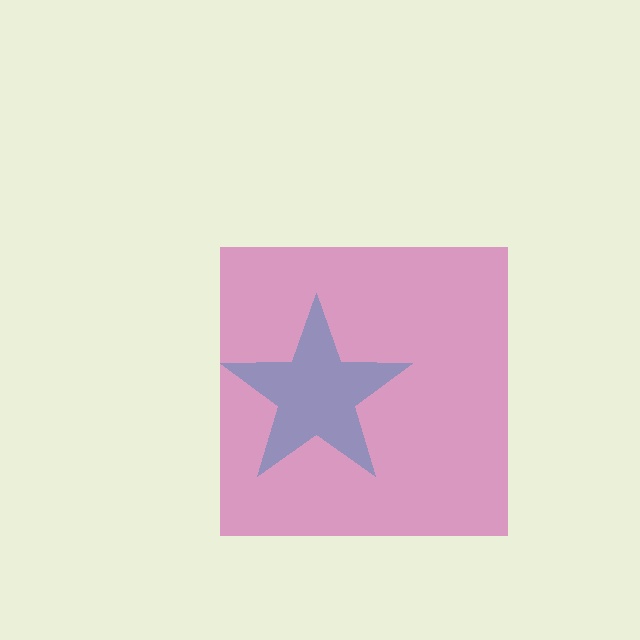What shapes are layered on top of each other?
The layered shapes are: a cyan star, a magenta square.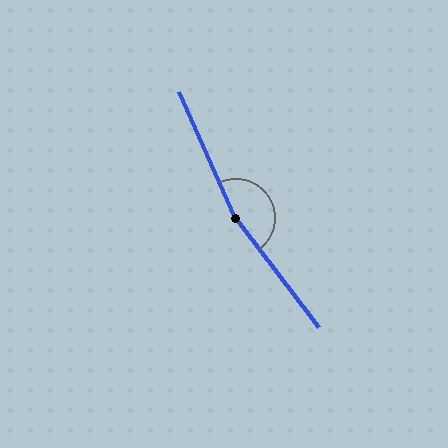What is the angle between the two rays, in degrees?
Approximately 167 degrees.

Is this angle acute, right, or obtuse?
It is obtuse.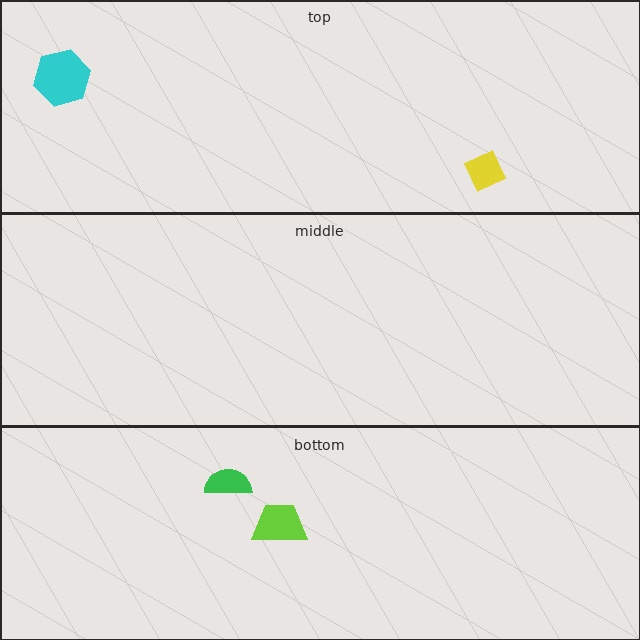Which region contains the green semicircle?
The bottom region.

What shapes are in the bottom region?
The lime trapezoid, the green semicircle.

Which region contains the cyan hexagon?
The top region.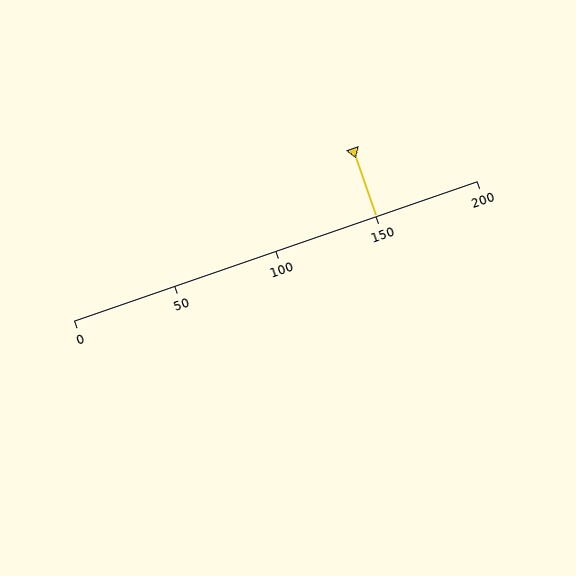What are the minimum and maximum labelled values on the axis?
The axis runs from 0 to 200.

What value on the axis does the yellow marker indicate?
The marker indicates approximately 150.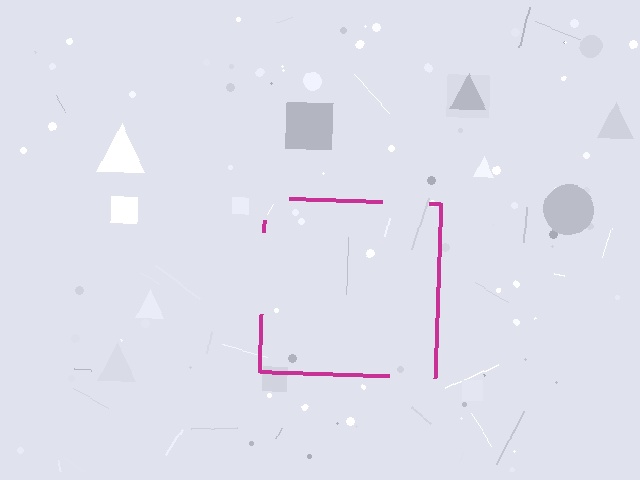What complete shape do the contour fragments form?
The contour fragments form a square.